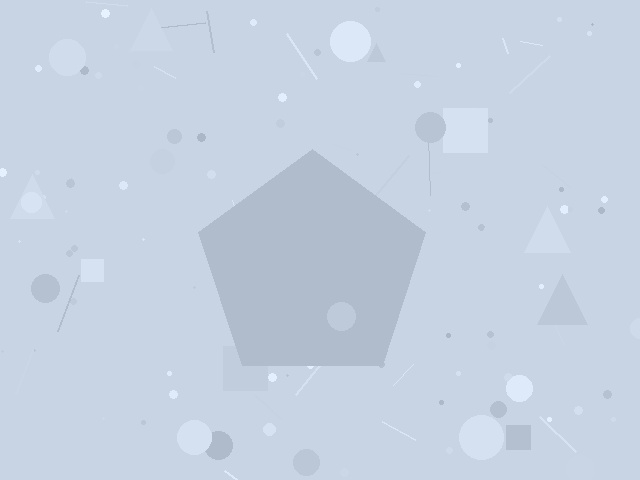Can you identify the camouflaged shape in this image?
The camouflaged shape is a pentagon.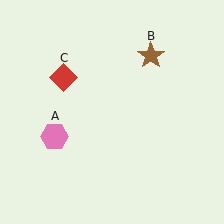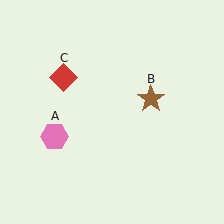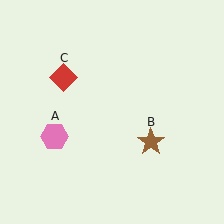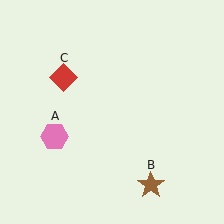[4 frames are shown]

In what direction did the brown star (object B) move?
The brown star (object B) moved down.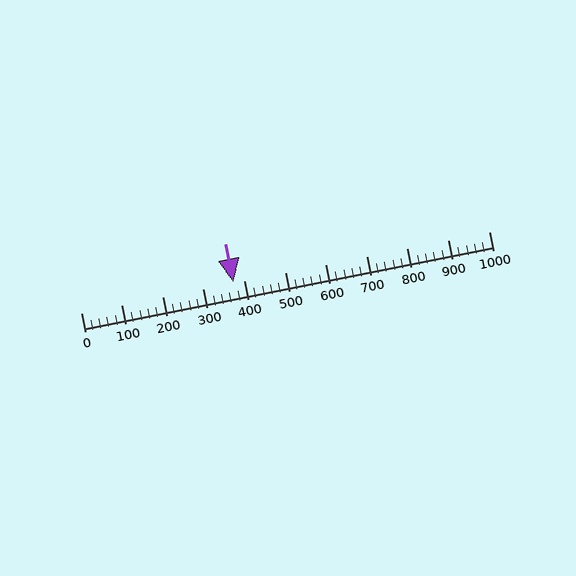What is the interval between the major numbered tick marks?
The major tick marks are spaced 100 units apart.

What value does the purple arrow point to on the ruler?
The purple arrow points to approximately 374.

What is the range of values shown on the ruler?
The ruler shows values from 0 to 1000.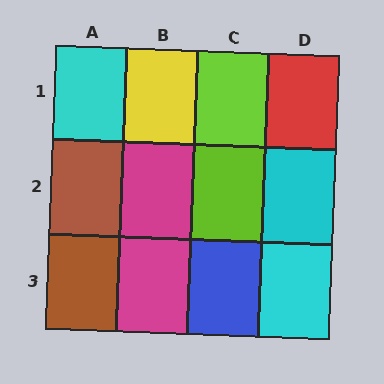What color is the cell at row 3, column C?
Blue.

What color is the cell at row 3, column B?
Magenta.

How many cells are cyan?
3 cells are cyan.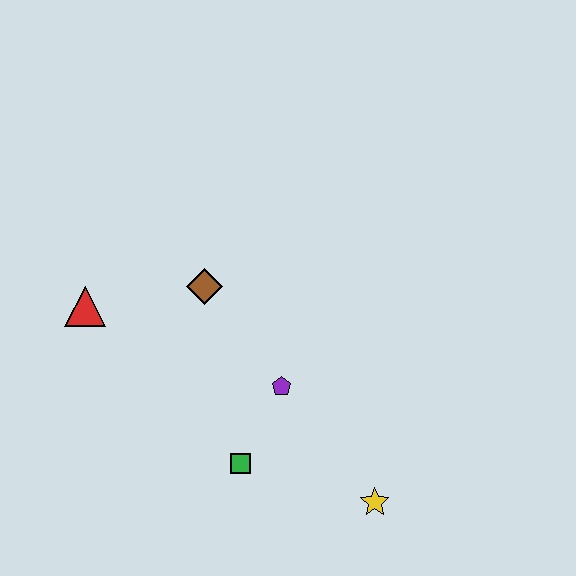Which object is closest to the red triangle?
The brown diamond is closest to the red triangle.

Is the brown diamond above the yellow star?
Yes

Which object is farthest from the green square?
The red triangle is farthest from the green square.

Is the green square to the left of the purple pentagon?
Yes